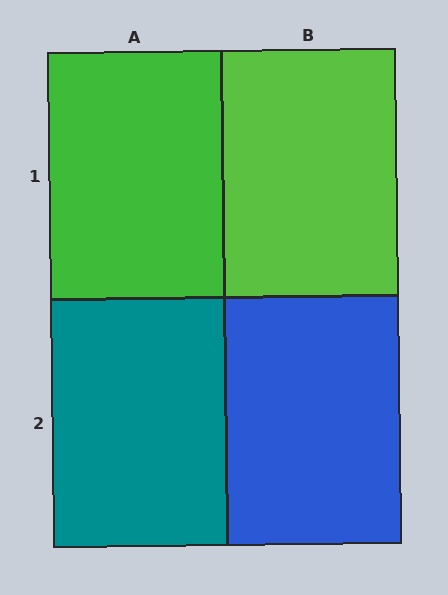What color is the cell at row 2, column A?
Teal.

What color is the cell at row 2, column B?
Blue.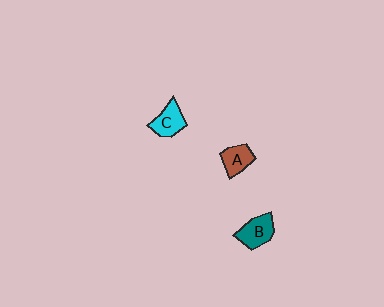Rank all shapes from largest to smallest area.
From largest to smallest: B (teal), C (cyan), A (brown).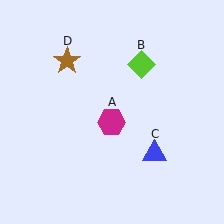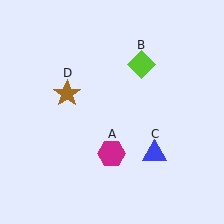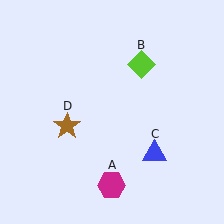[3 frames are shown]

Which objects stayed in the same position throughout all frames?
Lime diamond (object B) and blue triangle (object C) remained stationary.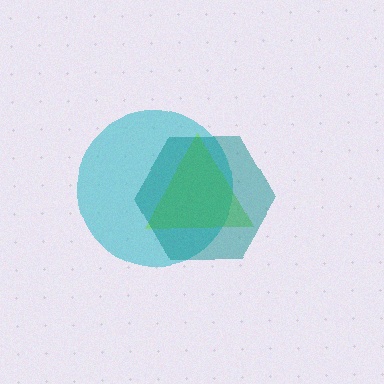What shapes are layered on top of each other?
The layered shapes are: a cyan circle, a lime triangle, a teal hexagon.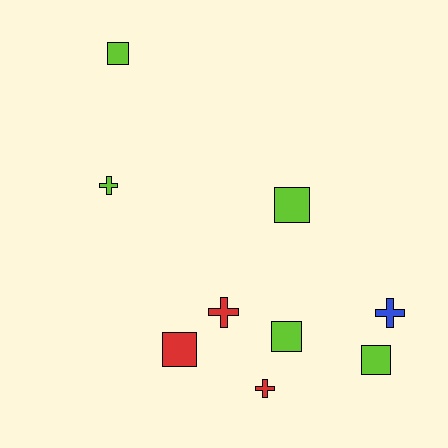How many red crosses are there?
There are 2 red crosses.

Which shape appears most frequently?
Square, with 5 objects.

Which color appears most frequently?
Lime, with 5 objects.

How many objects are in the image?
There are 9 objects.